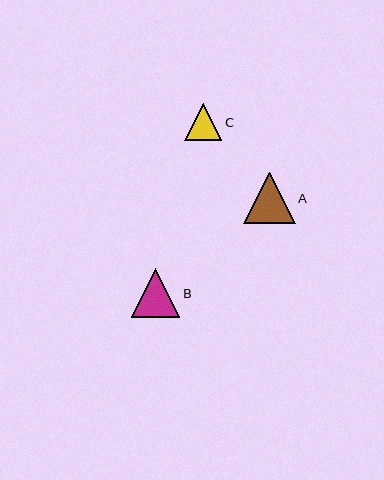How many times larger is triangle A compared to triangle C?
Triangle A is approximately 1.4 times the size of triangle C.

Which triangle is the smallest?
Triangle C is the smallest with a size of approximately 37 pixels.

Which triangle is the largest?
Triangle A is the largest with a size of approximately 51 pixels.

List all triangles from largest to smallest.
From largest to smallest: A, B, C.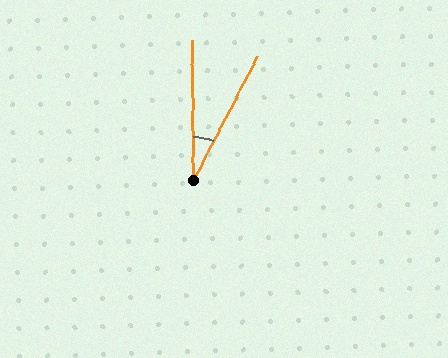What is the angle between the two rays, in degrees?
Approximately 28 degrees.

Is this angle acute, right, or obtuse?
It is acute.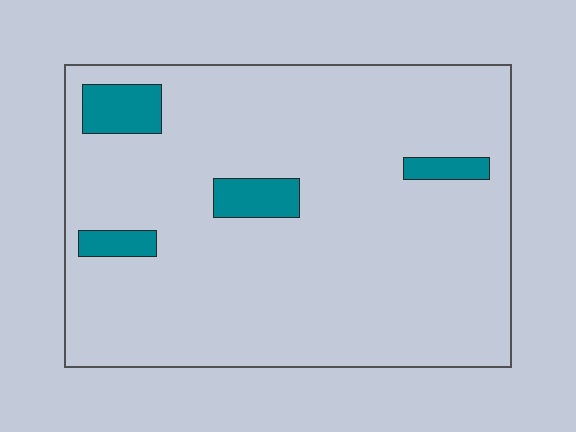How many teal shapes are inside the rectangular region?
4.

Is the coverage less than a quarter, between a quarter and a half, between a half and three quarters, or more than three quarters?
Less than a quarter.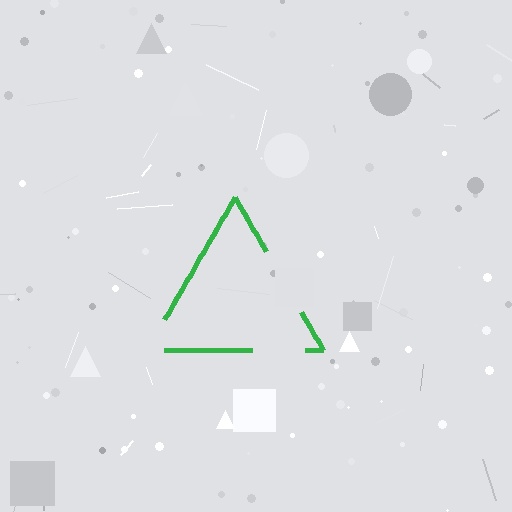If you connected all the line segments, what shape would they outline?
They would outline a triangle.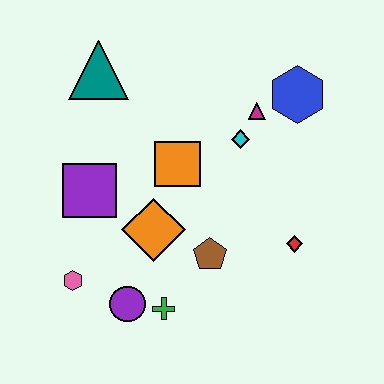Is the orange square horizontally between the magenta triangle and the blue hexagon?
No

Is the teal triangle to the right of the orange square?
No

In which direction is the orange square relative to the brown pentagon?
The orange square is above the brown pentagon.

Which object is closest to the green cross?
The purple circle is closest to the green cross.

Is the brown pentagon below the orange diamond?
Yes